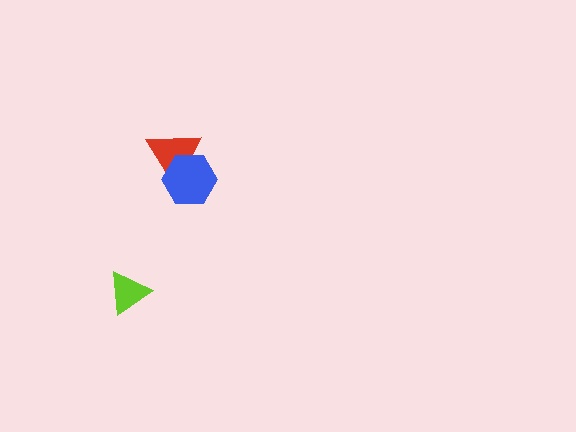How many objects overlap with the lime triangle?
0 objects overlap with the lime triangle.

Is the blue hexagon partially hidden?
No, no other shape covers it.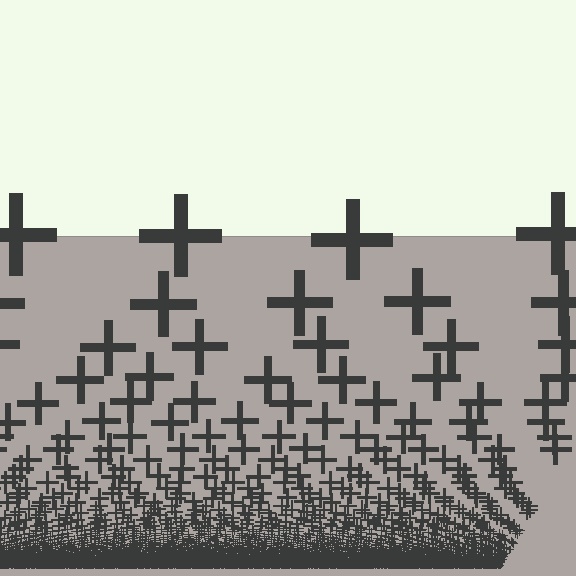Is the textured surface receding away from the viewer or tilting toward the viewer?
The surface appears to tilt toward the viewer. Texture elements get larger and sparser toward the top.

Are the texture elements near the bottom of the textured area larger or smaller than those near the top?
Smaller. The gradient is inverted — elements near the bottom are smaller and denser.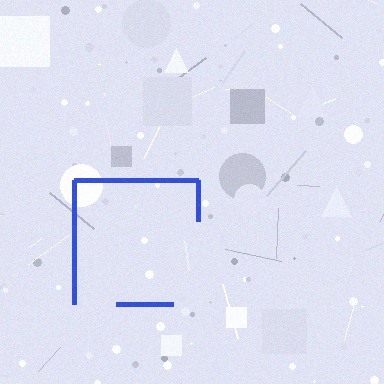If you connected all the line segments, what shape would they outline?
They would outline a square.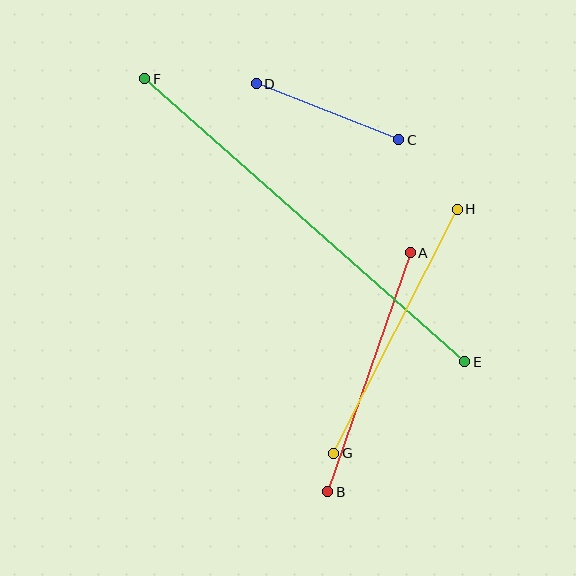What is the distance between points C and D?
The distance is approximately 153 pixels.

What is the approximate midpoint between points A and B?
The midpoint is at approximately (369, 372) pixels.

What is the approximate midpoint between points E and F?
The midpoint is at approximately (305, 220) pixels.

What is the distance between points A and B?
The distance is approximately 253 pixels.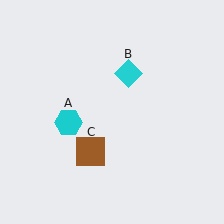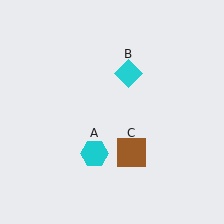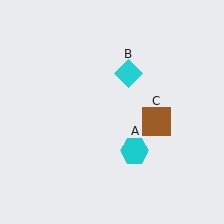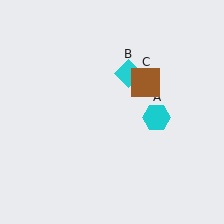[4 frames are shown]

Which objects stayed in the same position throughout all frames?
Cyan diamond (object B) remained stationary.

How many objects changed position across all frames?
2 objects changed position: cyan hexagon (object A), brown square (object C).